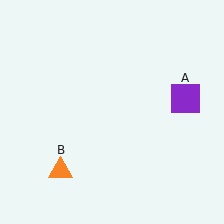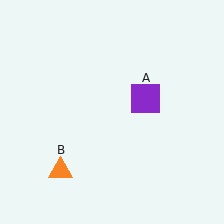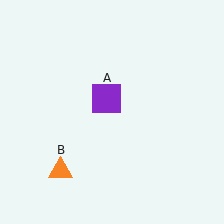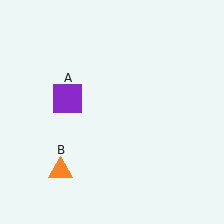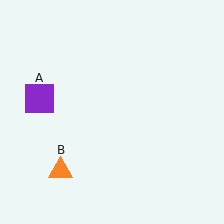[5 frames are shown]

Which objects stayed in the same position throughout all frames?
Orange triangle (object B) remained stationary.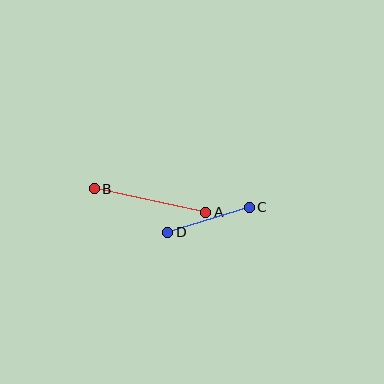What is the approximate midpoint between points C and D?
The midpoint is at approximately (208, 220) pixels.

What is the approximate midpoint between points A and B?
The midpoint is at approximately (150, 200) pixels.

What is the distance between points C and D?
The distance is approximately 85 pixels.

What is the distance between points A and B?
The distance is approximately 114 pixels.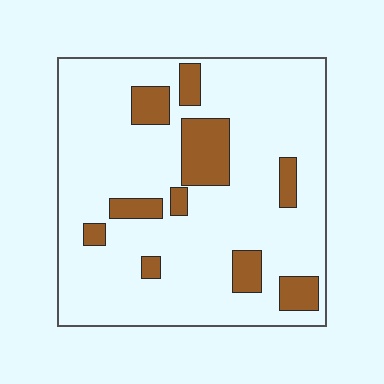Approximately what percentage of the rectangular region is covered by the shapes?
Approximately 15%.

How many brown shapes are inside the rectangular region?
10.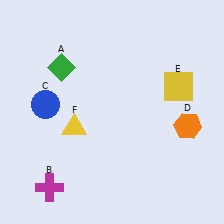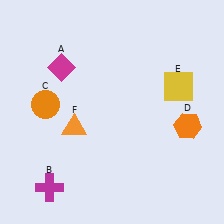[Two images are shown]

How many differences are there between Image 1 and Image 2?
There are 3 differences between the two images.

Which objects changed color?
A changed from green to magenta. C changed from blue to orange. F changed from yellow to orange.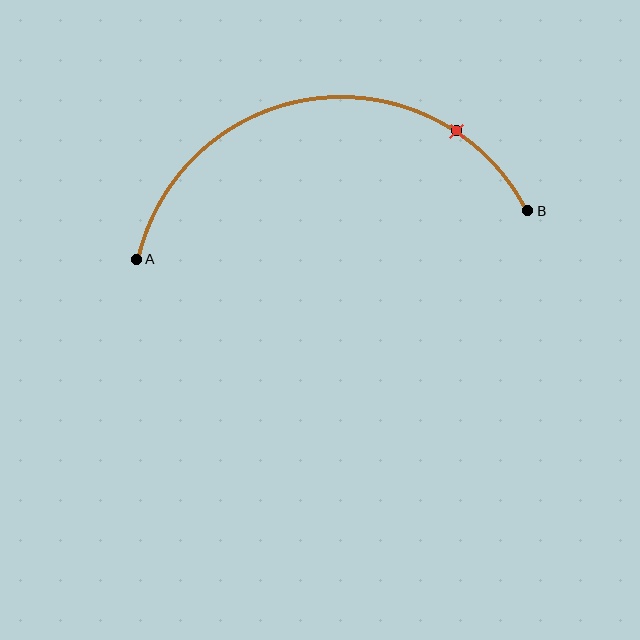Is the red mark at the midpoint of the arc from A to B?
No. The red mark lies on the arc but is closer to endpoint B. The arc midpoint would be at the point on the curve equidistant along the arc from both A and B.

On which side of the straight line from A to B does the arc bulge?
The arc bulges above the straight line connecting A and B.